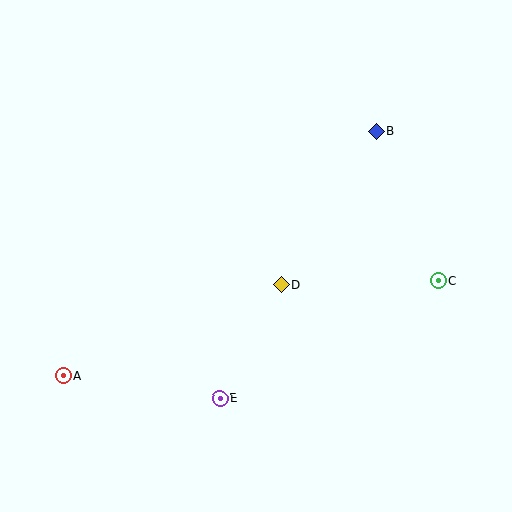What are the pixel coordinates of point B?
Point B is at (376, 131).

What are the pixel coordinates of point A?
Point A is at (64, 375).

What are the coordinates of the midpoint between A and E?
The midpoint between A and E is at (142, 387).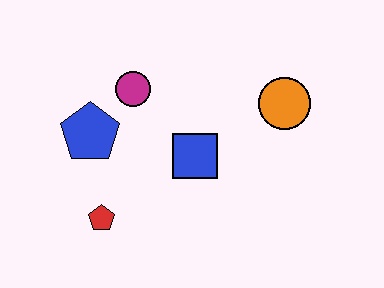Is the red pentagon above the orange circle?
No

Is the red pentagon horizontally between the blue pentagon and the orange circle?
Yes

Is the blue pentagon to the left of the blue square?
Yes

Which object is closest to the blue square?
The magenta circle is closest to the blue square.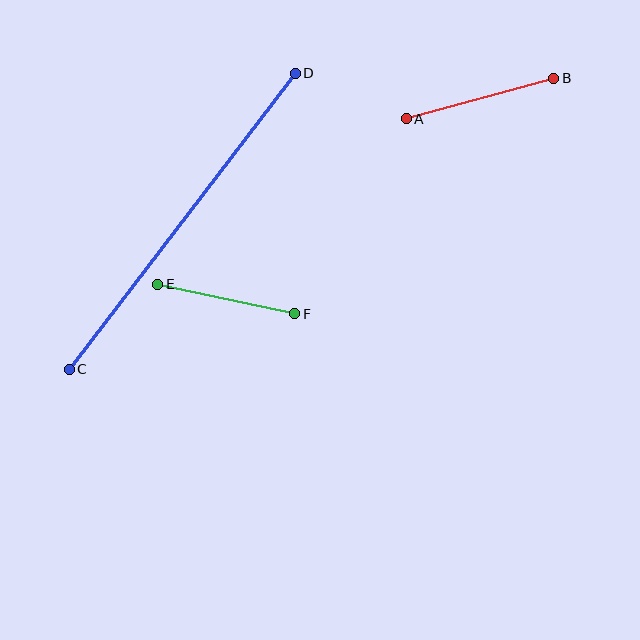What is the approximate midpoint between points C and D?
The midpoint is at approximately (182, 221) pixels.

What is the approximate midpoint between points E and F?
The midpoint is at approximately (226, 299) pixels.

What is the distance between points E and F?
The distance is approximately 140 pixels.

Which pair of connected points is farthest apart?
Points C and D are farthest apart.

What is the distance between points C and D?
The distance is approximately 372 pixels.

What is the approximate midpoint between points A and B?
The midpoint is at approximately (480, 98) pixels.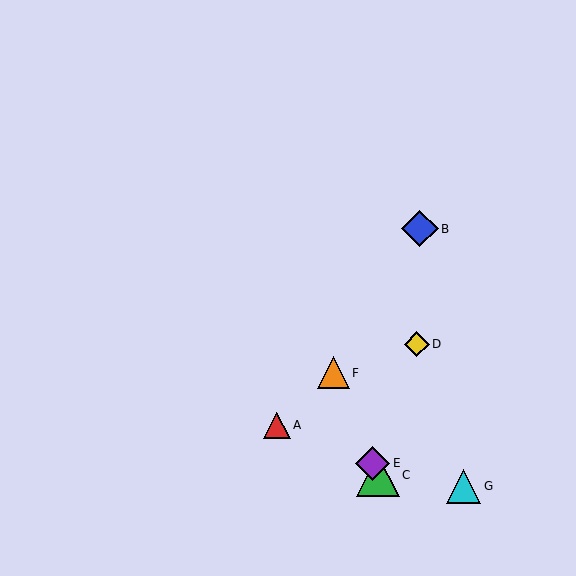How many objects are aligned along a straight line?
3 objects (C, E, F) are aligned along a straight line.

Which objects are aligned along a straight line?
Objects C, E, F are aligned along a straight line.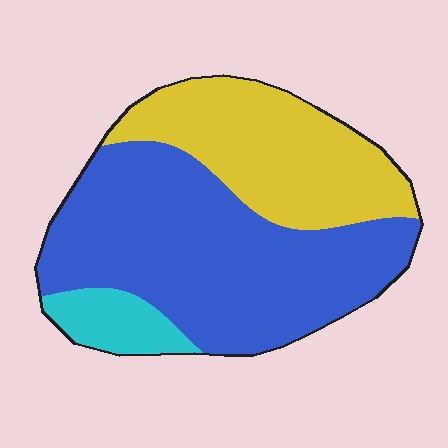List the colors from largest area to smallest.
From largest to smallest: blue, yellow, cyan.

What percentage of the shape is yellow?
Yellow covers around 35% of the shape.